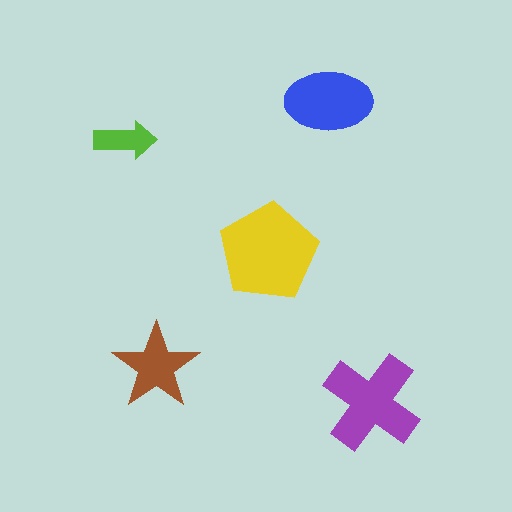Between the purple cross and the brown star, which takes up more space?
The purple cross.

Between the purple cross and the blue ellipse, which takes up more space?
The purple cross.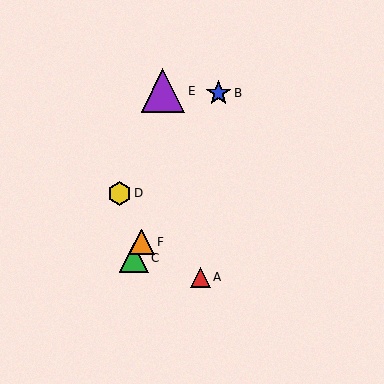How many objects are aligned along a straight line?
3 objects (B, C, F) are aligned along a straight line.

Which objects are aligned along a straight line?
Objects B, C, F are aligned along a straight line.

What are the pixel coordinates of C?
Object C is at (134, 258).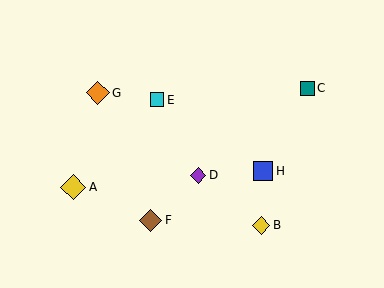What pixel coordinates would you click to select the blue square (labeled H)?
Click at (263, 171) to select the blue square H.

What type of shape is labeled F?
Shape F is a brown diamond.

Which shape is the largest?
The yellow diamond (labeled A) is the largest.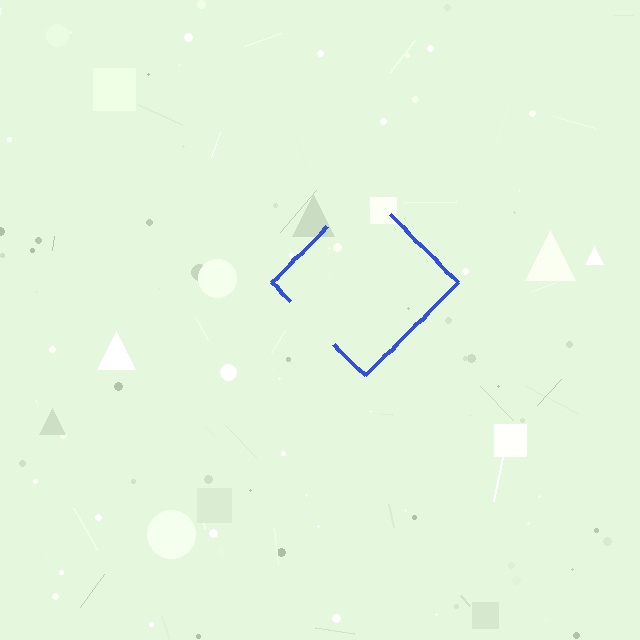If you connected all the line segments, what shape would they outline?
They would outline a diamond.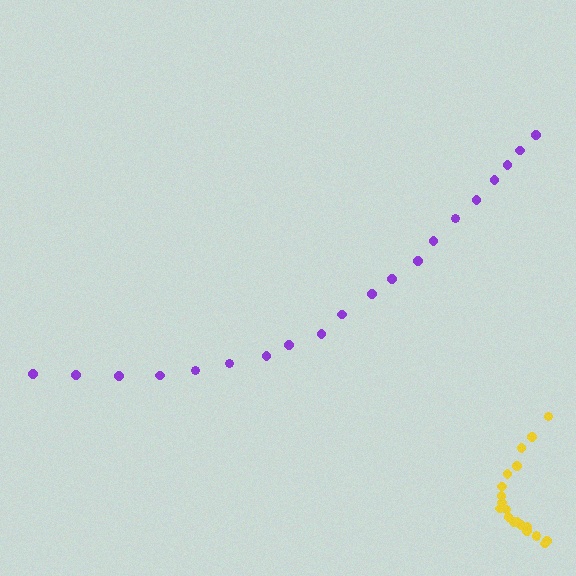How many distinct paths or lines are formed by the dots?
There are 2 distinct paths.